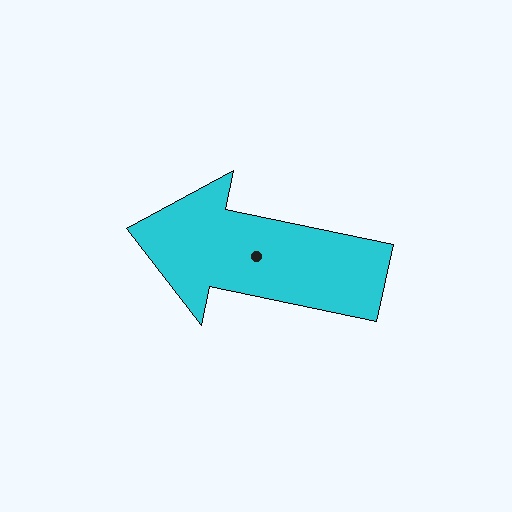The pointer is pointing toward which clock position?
Roughly 9 o'clock.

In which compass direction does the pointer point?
West.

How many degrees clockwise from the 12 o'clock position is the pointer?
Approximately 282 degrees.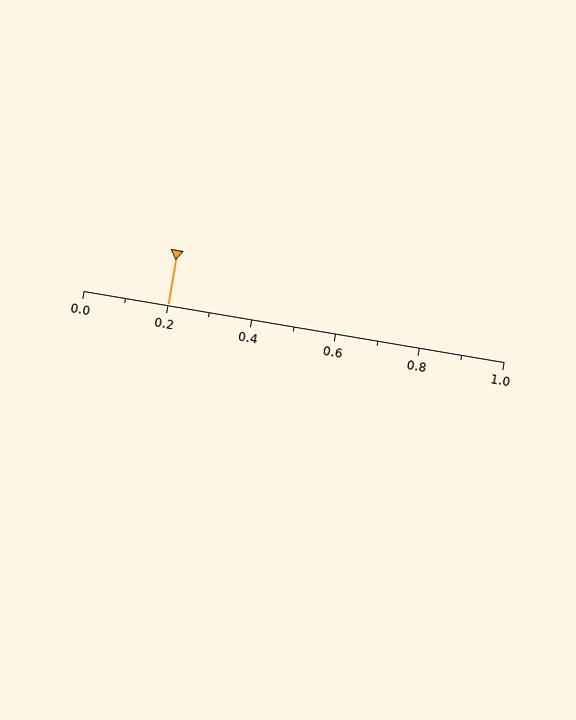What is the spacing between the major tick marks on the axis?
The major ticks are spaced 0.2 apart.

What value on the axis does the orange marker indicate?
The marker indicates approximately 0.2.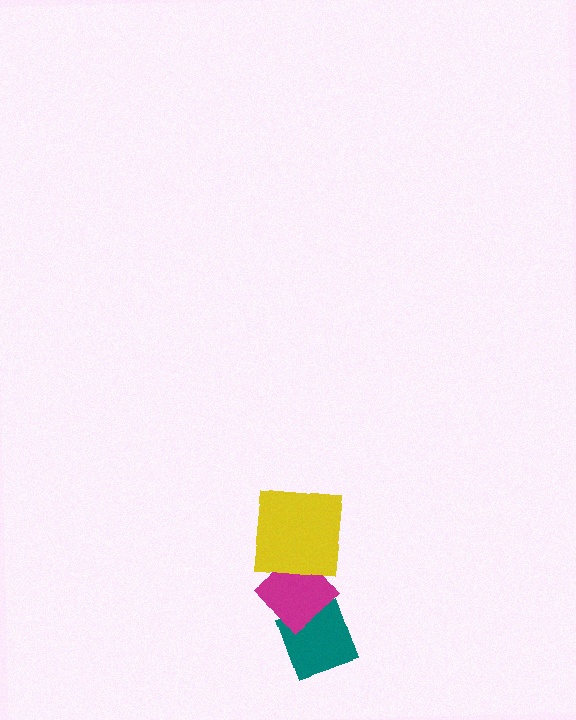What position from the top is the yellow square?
The yellow square is 1st from the top.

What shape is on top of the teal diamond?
The magenta diamond is on top of the teal diamond.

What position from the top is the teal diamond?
The teal diamond is 3rd from the top.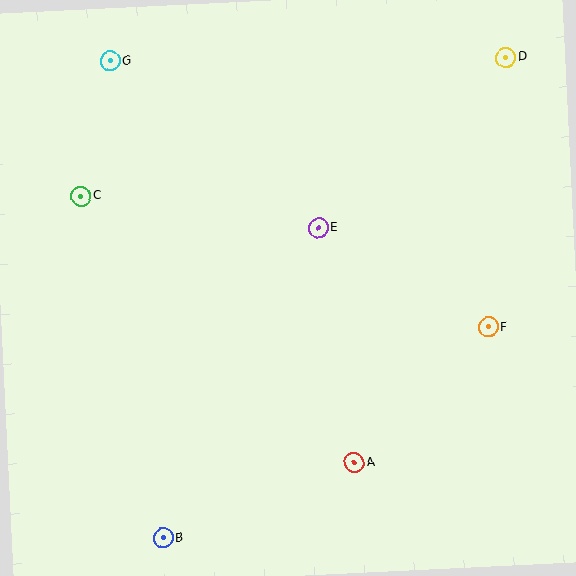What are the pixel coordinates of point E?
Point E is at (319, 228).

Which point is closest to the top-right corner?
Point D is closest to the top-right corner.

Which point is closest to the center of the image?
Point E at (319, 228) is closest to the center.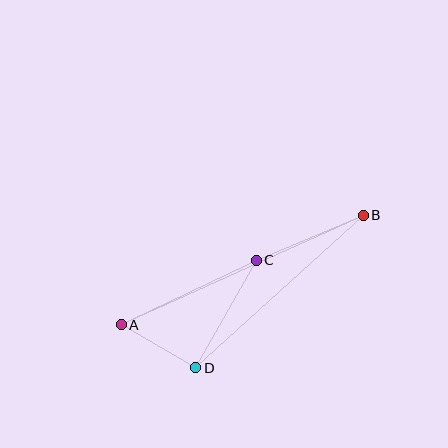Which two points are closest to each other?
Points A and D are closest to each other.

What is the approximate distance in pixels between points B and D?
The distance between B and D is approximately 226 pixels.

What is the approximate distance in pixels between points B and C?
The distance between B and C is approximately 116 pixels.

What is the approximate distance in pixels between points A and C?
The distance between A and C is approximately 149 pixels.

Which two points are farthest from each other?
Points A and B are farthest from each other.